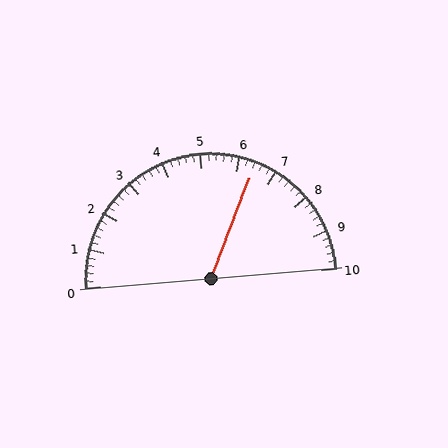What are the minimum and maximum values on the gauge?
The gauge ranges from 0 to 10.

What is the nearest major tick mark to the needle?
The nearest major tick mark is 6.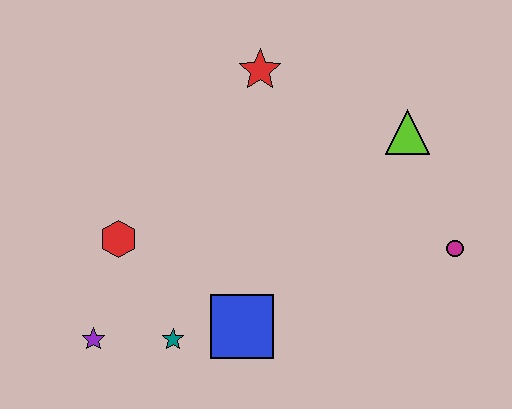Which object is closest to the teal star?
The blue square is closest to the teal star.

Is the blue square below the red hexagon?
Yes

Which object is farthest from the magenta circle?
The purple star is farthest from the magenta circle.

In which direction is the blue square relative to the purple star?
The blue square is to the right of the purple star.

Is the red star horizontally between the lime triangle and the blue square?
Yes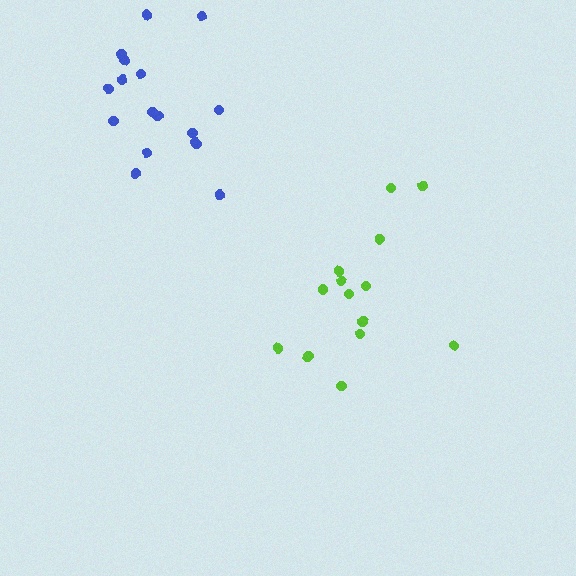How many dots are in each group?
Group 1: 17 dots, Group 2: 14 dots (31 total).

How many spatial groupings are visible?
There are 2 spatial groupings.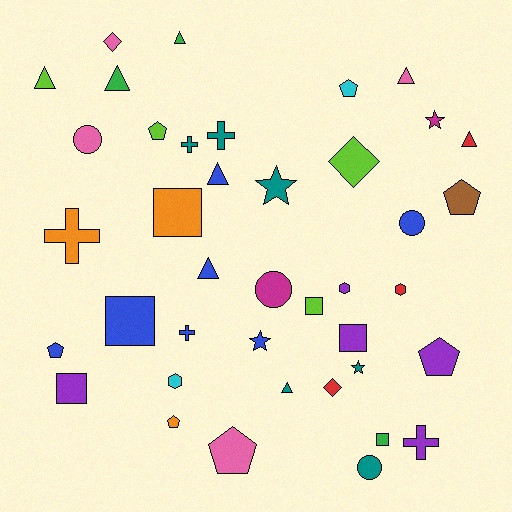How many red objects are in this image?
There are 3 red objects.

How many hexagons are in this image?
There are 3 hexagons.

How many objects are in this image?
There are 40 objects.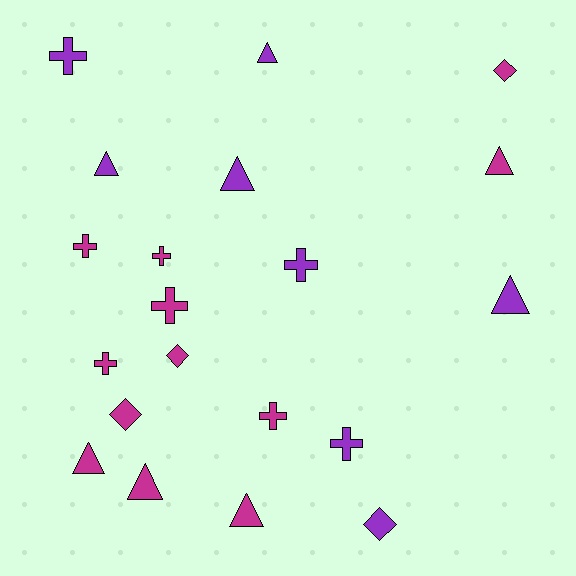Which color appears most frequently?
Magenta, with 12 objects.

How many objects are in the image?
There are 20 objects.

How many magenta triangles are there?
There are 4 magenta triangles.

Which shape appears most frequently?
Cross, with 8 objects.